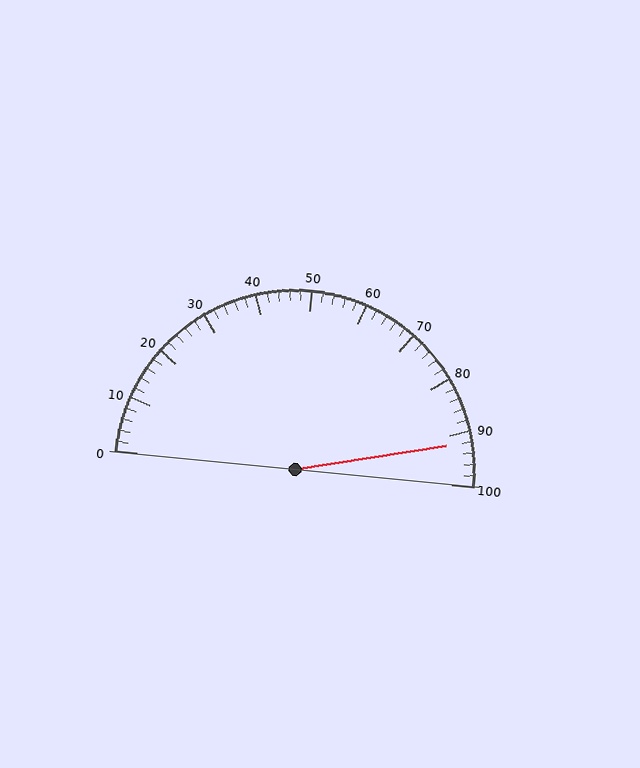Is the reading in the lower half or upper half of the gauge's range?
The reading is in the upper half of the range (0 to 100).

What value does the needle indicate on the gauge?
The needle indicates approximately 92.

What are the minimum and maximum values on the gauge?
The gauge ranges from 0 to 100.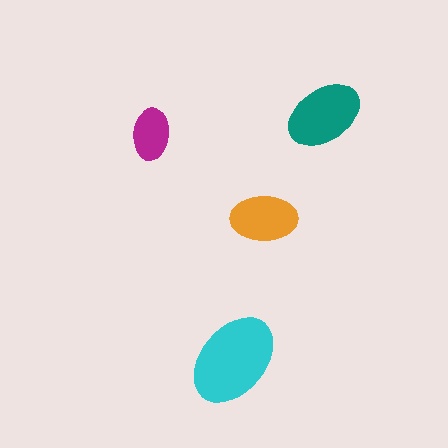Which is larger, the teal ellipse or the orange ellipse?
The teal one.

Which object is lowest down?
The cyan ellipse is bottommost.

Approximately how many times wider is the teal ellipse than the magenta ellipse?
About 1.5 times wider.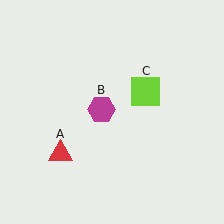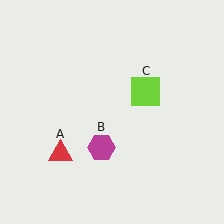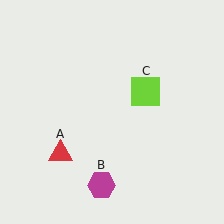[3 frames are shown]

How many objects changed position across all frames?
1 object changed position: magenta hexagon (object B).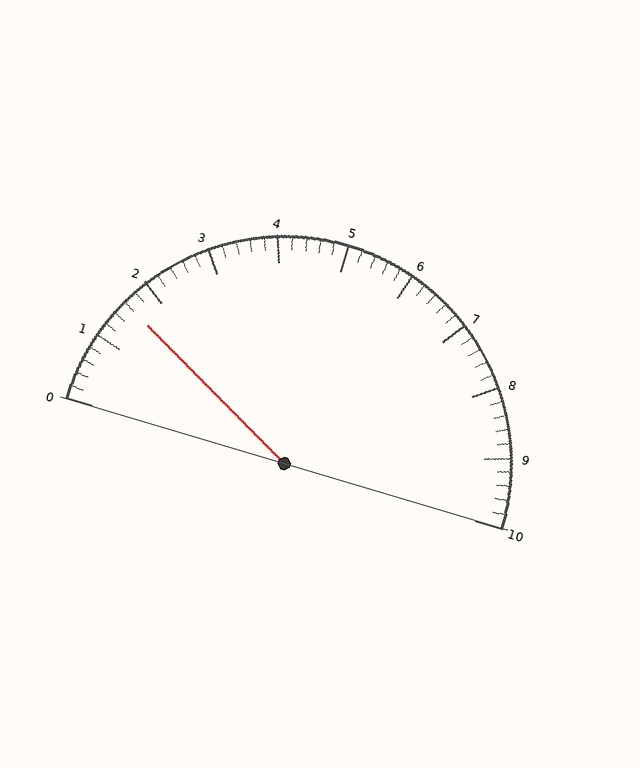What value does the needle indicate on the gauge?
The needle indicates approximately 1.6.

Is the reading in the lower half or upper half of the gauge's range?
The reading is in the lower half of the range (0 to 10).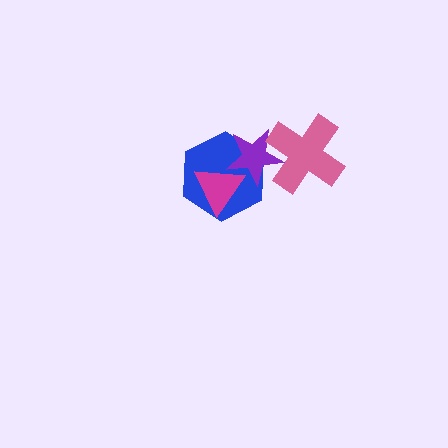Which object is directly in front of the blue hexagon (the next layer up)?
The magenta triangle is directly in front of the blue hexagon.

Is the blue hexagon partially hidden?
Yes, it is partially covered by another shape.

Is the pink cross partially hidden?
No, no other shape covers it.